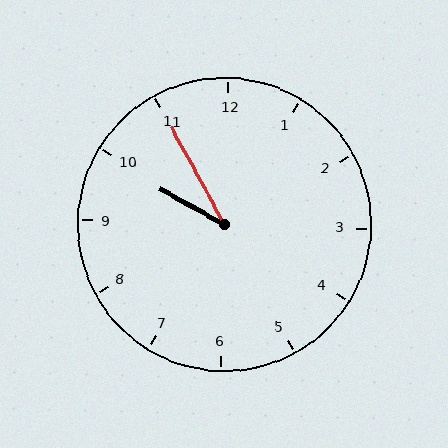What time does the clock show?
9:55.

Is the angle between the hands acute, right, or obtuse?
It is acute.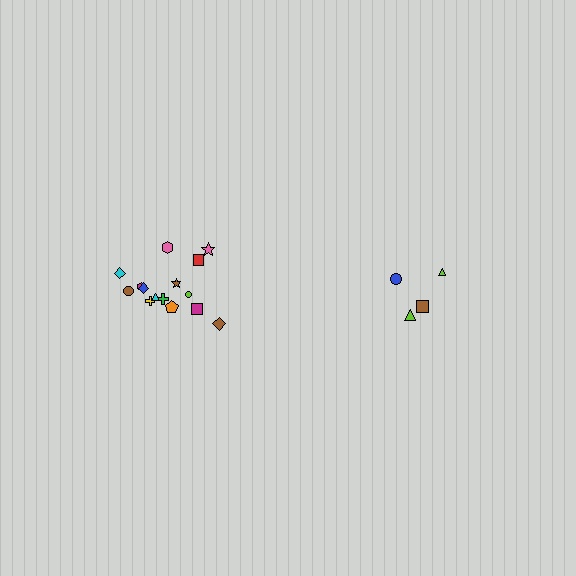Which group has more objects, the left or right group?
The left group.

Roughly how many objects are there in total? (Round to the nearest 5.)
Roughly 20 objects in total.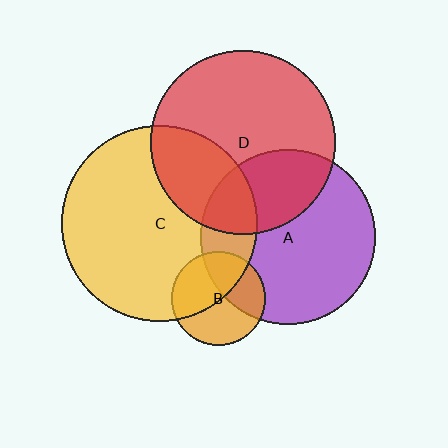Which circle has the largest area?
Circle C (yellow).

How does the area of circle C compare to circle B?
Approximately 4.4 times.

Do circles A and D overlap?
Yes.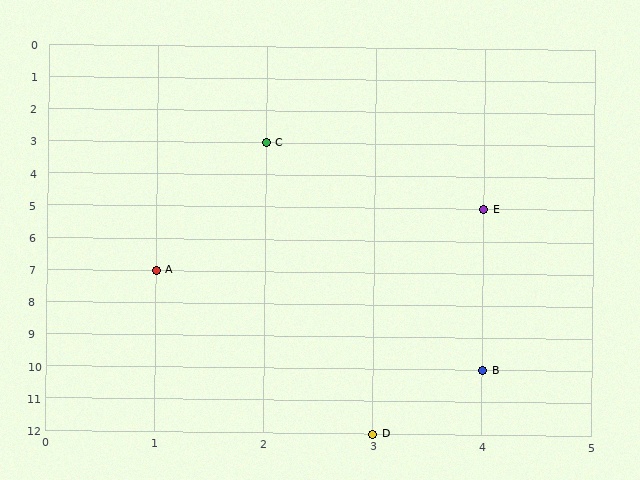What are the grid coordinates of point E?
Point E is at grid coordinates (4, 5).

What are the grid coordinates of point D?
Point D is at grid coordinates (3, 12).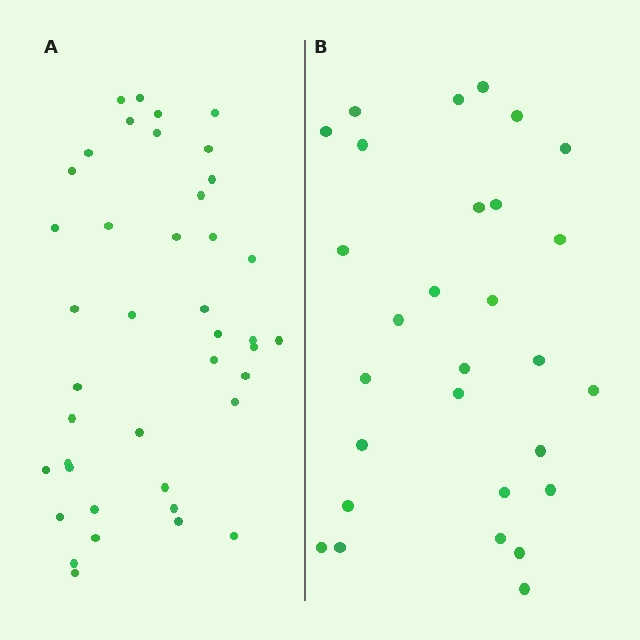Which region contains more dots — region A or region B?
Region A (the left region) has more dots.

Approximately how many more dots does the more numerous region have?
Region A has roughly 12 or so more dots than region B.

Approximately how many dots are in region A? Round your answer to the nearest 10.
About 40 dots. (The exact count is 41, which rounds to 40.)